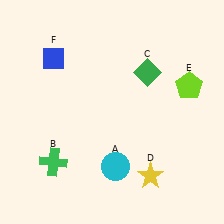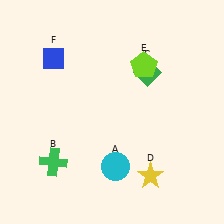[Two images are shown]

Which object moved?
The lime pentagon (E) moved left.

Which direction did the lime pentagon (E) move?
The lime pentagon (E) moved left.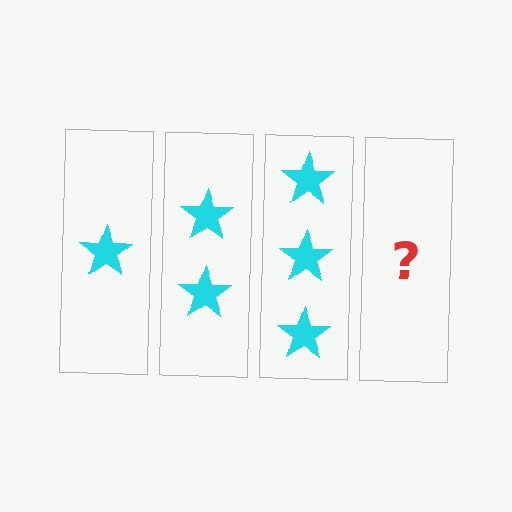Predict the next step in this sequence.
The next step is 4 stars.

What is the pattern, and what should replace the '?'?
The pattern is that each step adds one more star. The '?' should be 4 stars.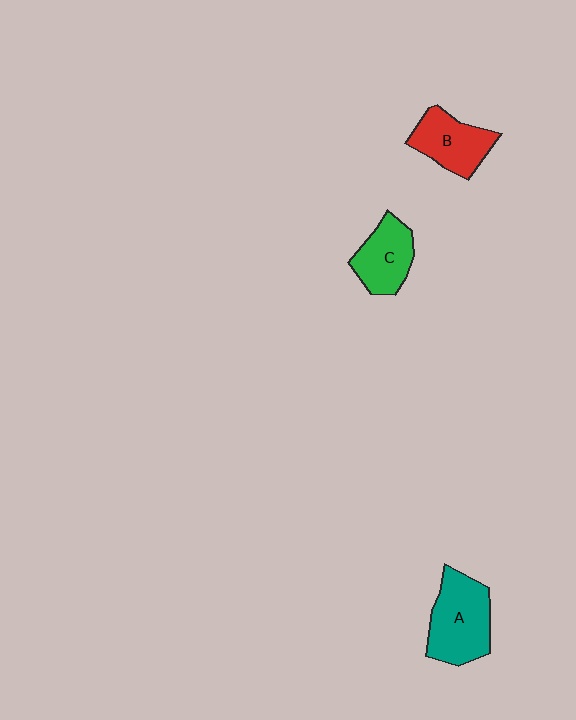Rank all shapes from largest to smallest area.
From largest to smallest: A (teal), B (red), C (green).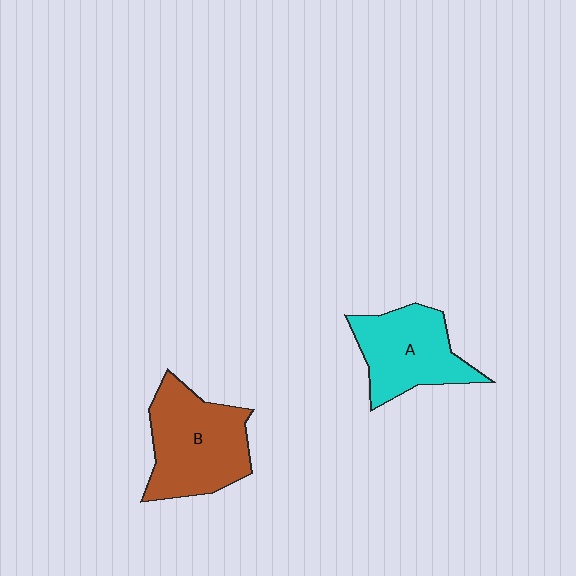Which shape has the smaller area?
Shape A (cyan).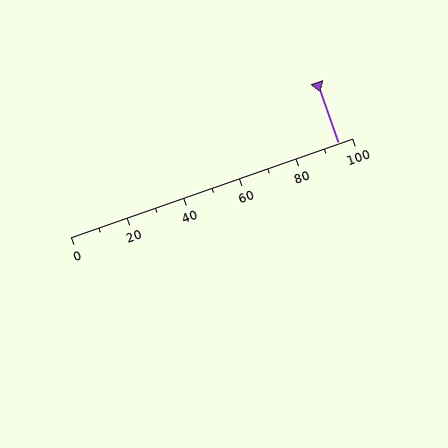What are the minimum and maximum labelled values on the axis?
The axis runs from 0 to 100.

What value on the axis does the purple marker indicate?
The marker indicates approximately 95.